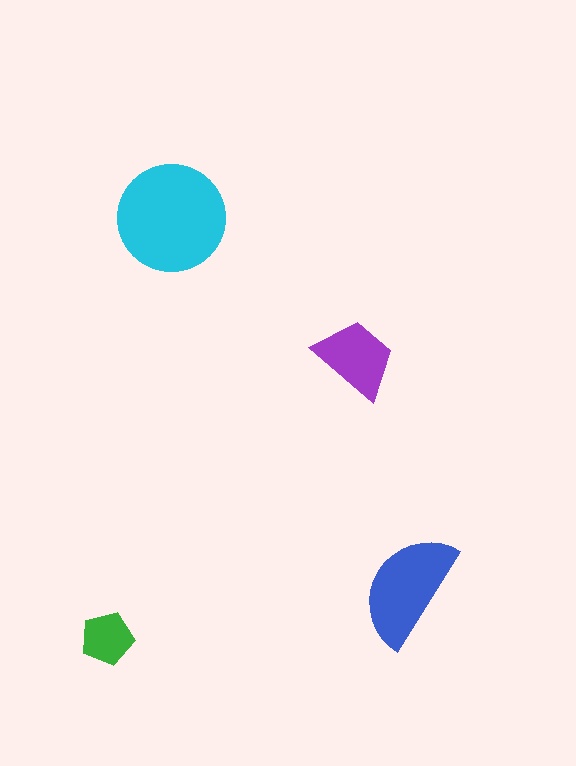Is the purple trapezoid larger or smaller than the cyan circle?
Smaller.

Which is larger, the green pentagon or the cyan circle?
The cyan circle.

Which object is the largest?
The cyan circle.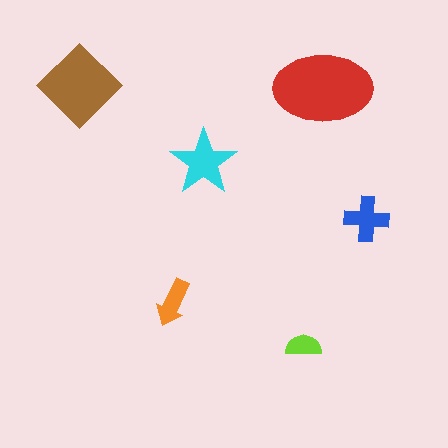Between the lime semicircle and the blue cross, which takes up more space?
The blue cross.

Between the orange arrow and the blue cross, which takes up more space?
The blue cross.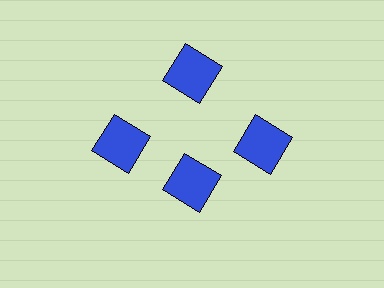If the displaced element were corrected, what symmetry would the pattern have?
It would have 4-fold rotational symmetry — the pattern would map onto itself every 90 degrees.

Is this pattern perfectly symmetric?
No. The 4 blue squares are arranged in a ring, but one element near the 6 o'clock position is pulled inward toward the center, breaking the 4-fold rotational symmetry.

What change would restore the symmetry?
The symmetry would be restored by moving it outward, back onto the ring so that all 4 squares sit at equal angles and equal distance from the center.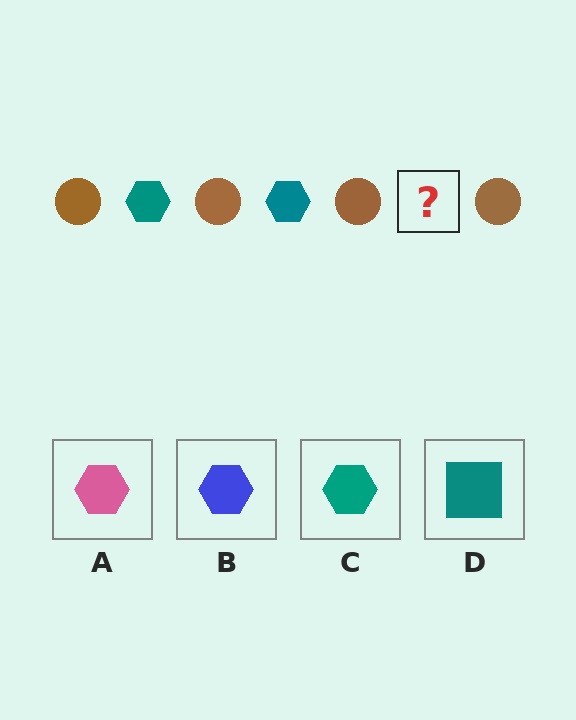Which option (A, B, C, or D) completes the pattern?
C.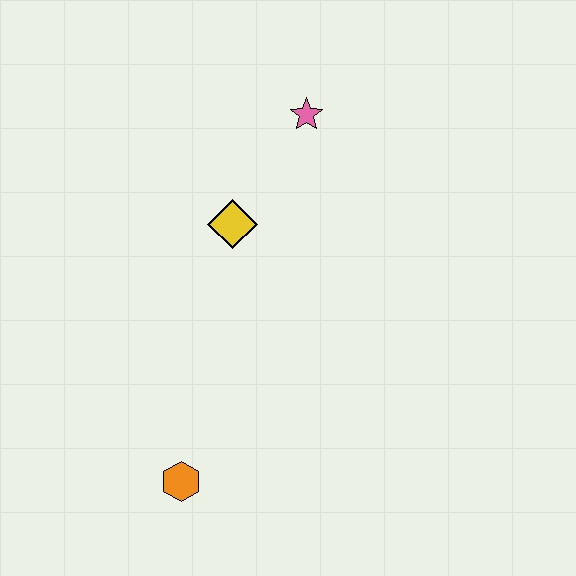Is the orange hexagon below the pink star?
Yes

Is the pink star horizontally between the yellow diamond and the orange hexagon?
No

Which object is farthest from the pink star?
The orange hexagon is farthest from the pink star.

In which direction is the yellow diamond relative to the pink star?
The yellow diamond is below the pink star.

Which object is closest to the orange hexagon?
The yellow diamond is closest to the orange hexagon.